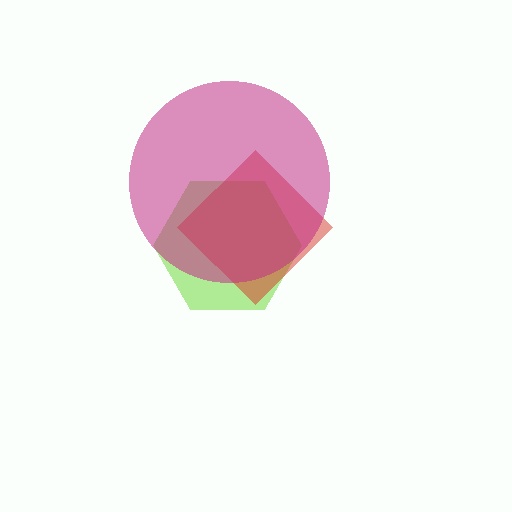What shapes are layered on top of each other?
The layered shapes are: a lime hexagon, a red diamond, a magenta circle.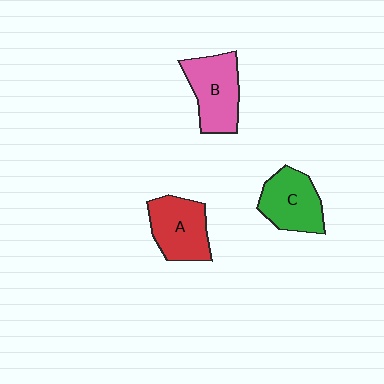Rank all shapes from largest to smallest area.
From largest to smallest: B (pink), A (red), C (green).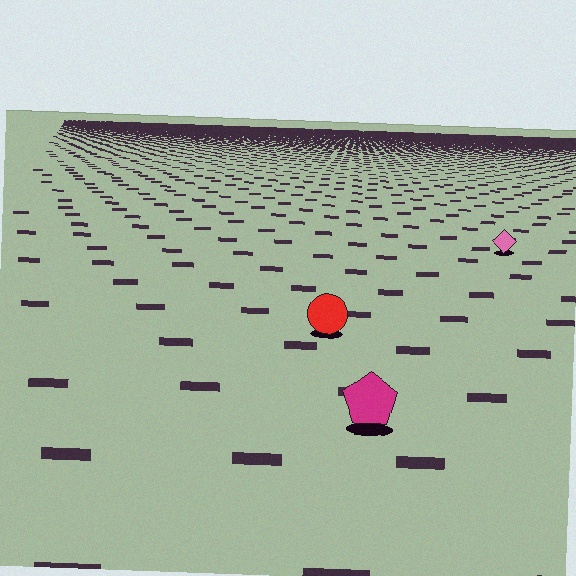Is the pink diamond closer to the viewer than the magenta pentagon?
No. The magenta pentagon is closer — you can tell from the texture gradient: the ground texture is coarser near it.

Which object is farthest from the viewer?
The pink diamond is farthest from the viewer. It appears smaller and the ground texture around it is denser.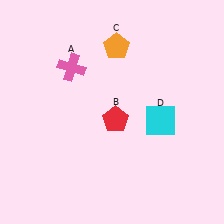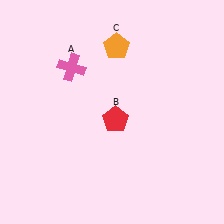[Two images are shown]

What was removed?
The cyan square (D) was removed in Image 2.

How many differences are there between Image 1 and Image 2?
There is 1 difference between the two images.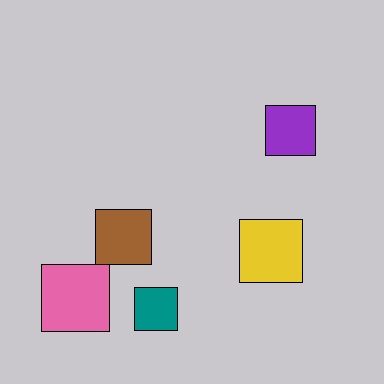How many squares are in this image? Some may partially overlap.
There are 5 squares.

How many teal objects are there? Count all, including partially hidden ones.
There is 1 teal object.